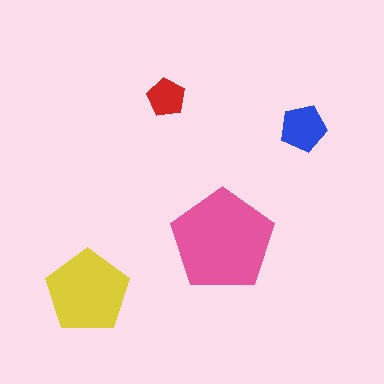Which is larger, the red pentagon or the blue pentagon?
The blue one.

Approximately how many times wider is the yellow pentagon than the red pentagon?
About 2 times wider.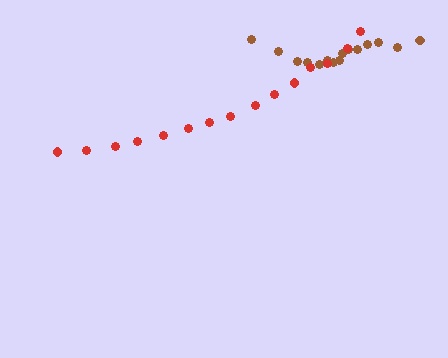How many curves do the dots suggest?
There are 2 distinct paths.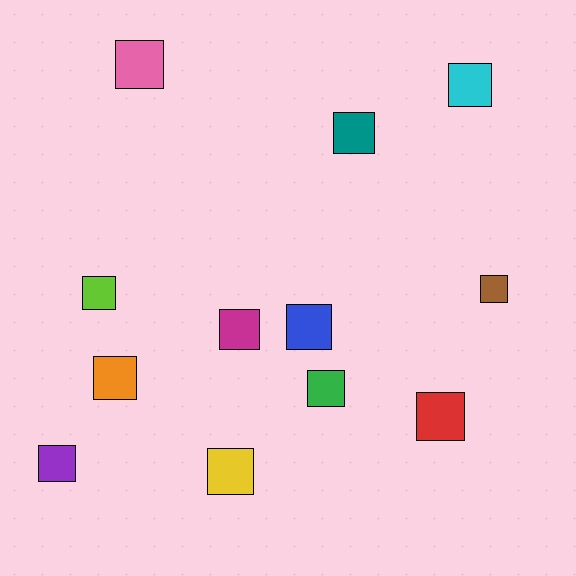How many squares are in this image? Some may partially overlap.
There are 12 squares.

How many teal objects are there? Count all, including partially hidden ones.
There is 1 teal object.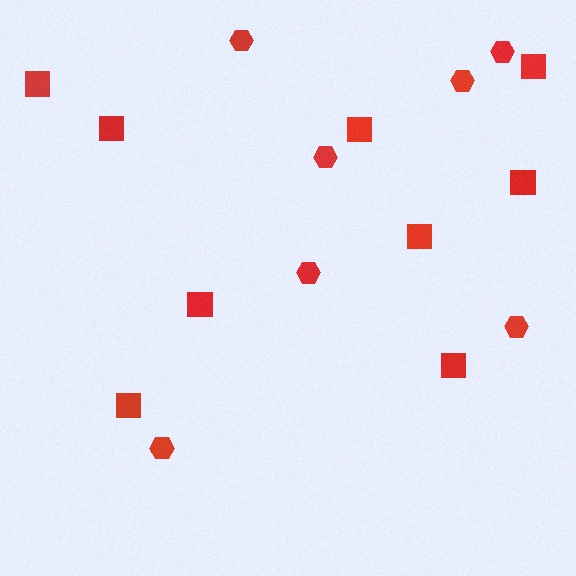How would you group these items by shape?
There are 2 groups: one group of hexagons (7) and one group of squares (9).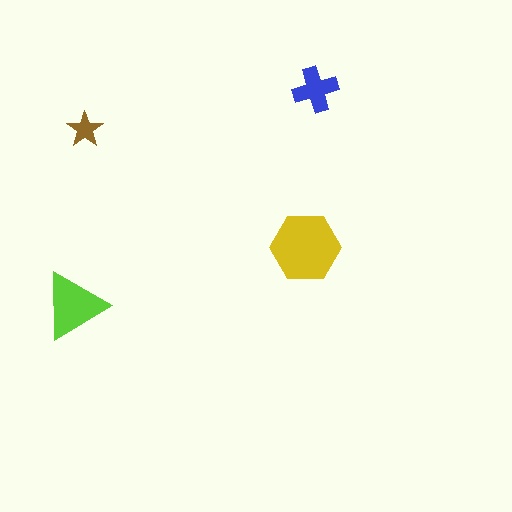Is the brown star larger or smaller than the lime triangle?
Smaller.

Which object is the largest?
The yellow hexagon.